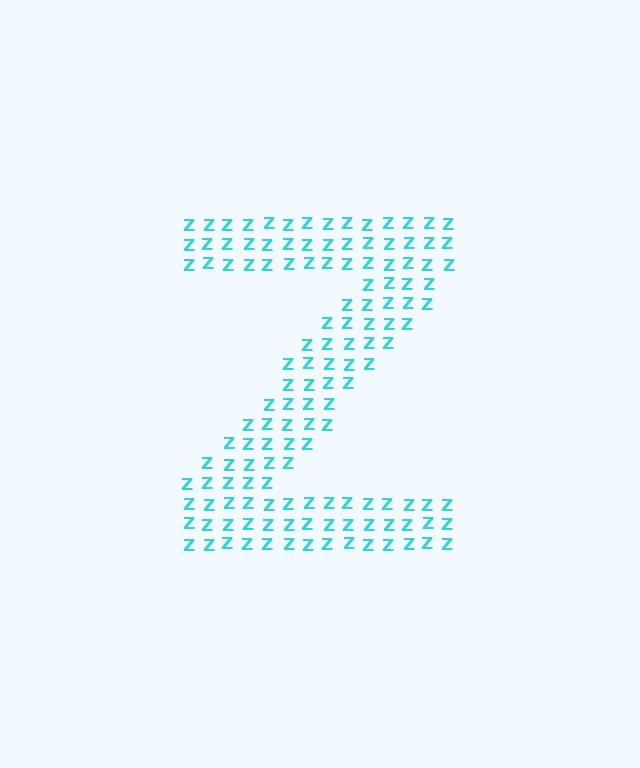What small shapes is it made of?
It is made of small letter Z's.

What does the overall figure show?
The overall figure shows the letter Z.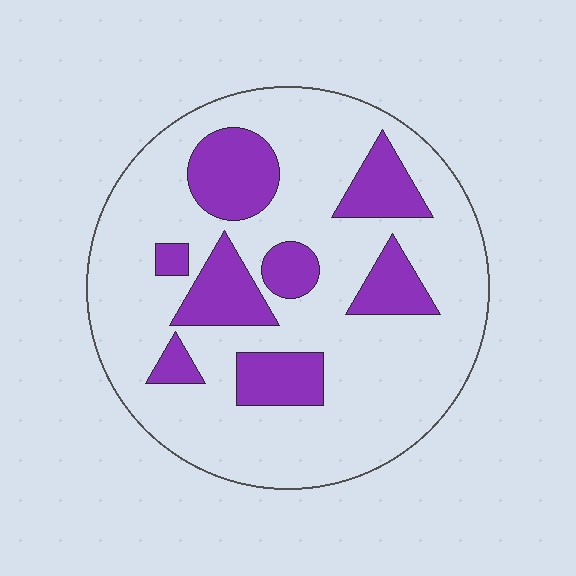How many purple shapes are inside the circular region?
8.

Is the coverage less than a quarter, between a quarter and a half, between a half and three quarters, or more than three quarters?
Less than a quarter.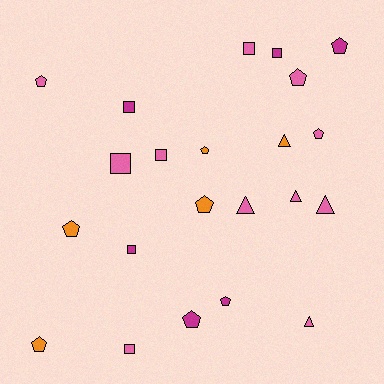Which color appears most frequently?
Pink, with 11 objects.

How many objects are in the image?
There are 22 objects.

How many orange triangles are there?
There is 1 orange triangle.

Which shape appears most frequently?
Pentagon, with 10 objects.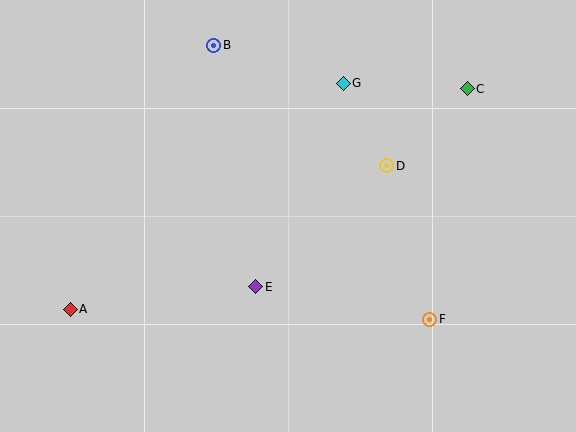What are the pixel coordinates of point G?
Point G is at (343, 83).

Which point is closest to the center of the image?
Point E at (256, 287) is closest to the center.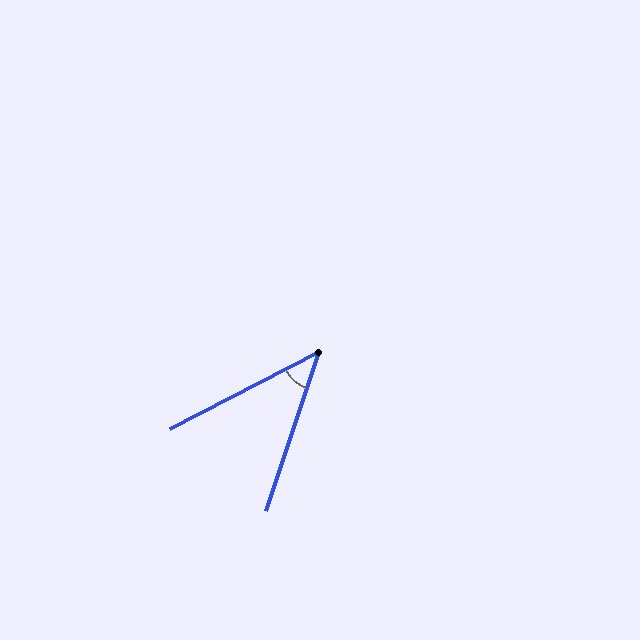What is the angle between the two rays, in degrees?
Approximately 44 degrees.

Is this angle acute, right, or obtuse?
It is acute.